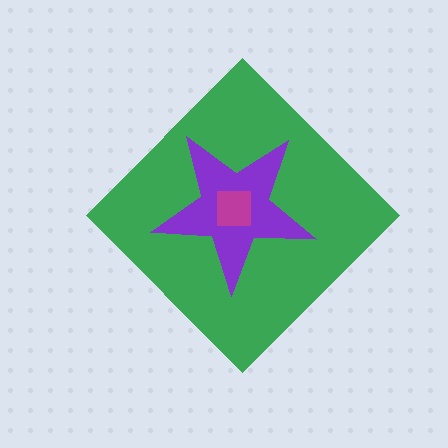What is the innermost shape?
The magenta square.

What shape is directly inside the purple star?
The magenta square.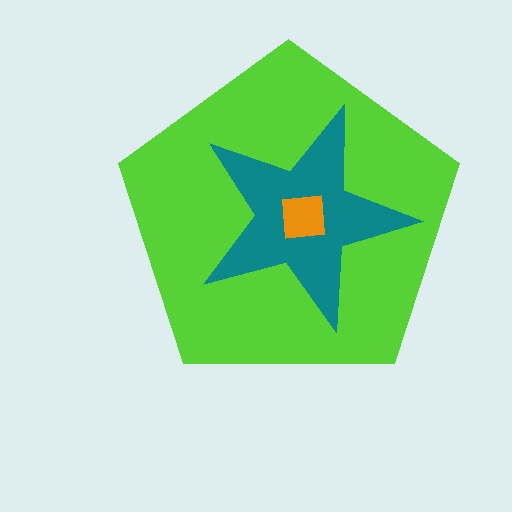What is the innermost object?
The orange square.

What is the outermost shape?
The lime pentagon.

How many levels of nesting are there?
3.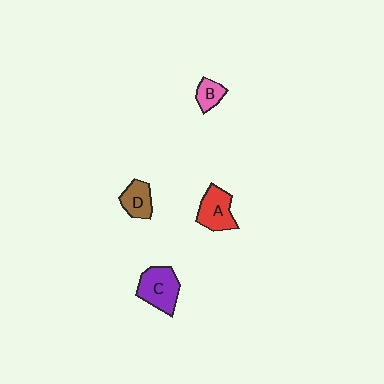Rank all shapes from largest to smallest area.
From largest to smallest: C (purple), A (red), D (brown), B (pink).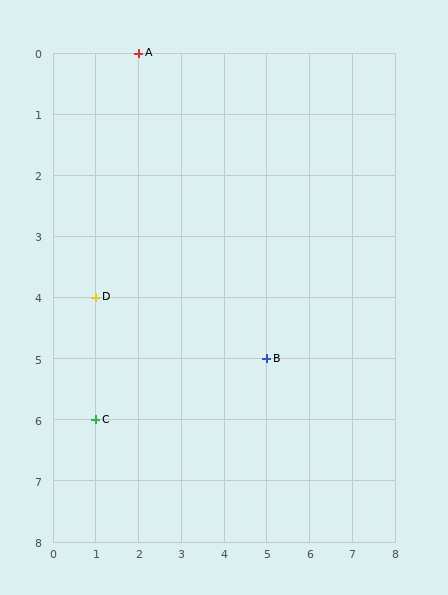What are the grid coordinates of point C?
Point C is at grid coordinates (1, 6).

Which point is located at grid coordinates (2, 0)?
Point A is at (2, 0).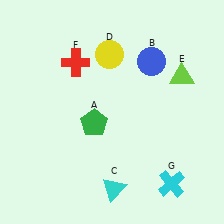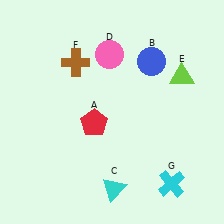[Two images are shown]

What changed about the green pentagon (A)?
In Image 1, A is green. In Image 2, it changed to red.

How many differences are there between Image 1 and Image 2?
There are 3 differences between the two images.